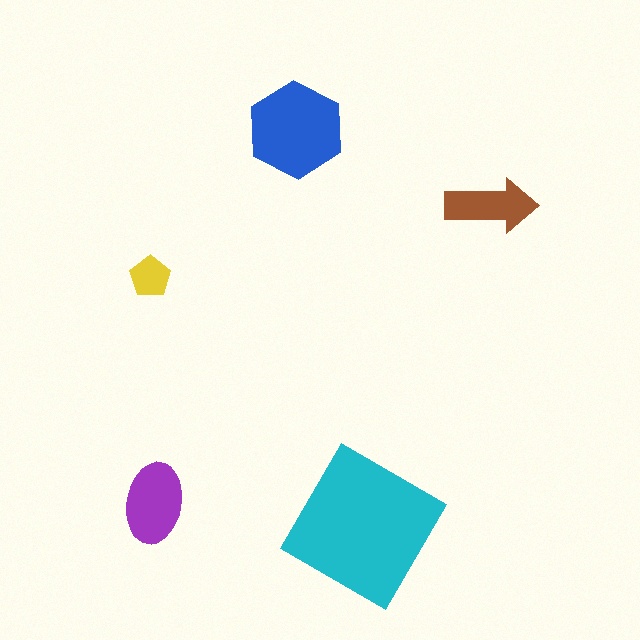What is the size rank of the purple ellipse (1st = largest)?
3rd.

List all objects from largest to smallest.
The cyan diamond, the blue hexagon, the purple ellipse, the brown arrow, the yellow pentagon.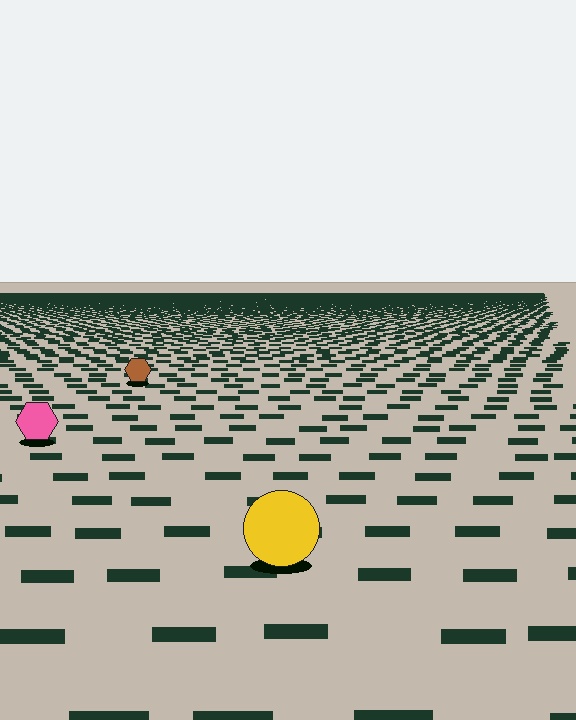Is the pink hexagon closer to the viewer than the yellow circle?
No. The yellow circle is closer — you can tell from the texture gradient: the ground texture is coarser near it.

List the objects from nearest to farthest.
From nearest to farthest: the yellow circle, the pink hexagon, the brown hexagon.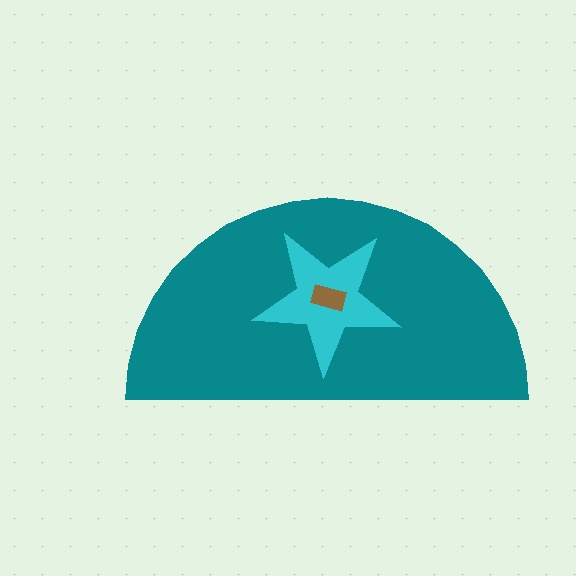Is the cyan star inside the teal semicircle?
Yes.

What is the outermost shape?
The teal semicircle.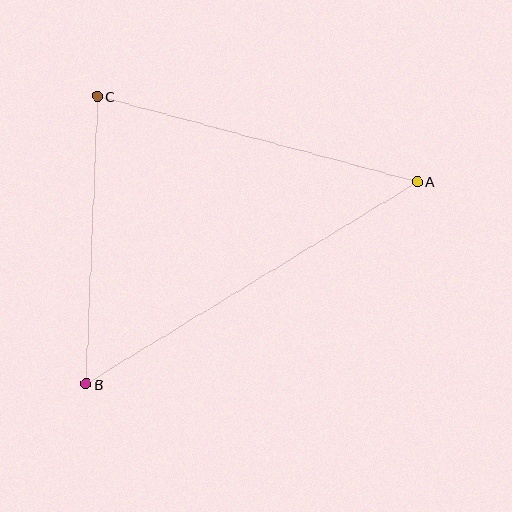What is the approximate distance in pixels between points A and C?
The distance between A and C is approximately 331 pixels.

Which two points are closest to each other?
Points B and C are closest to each other.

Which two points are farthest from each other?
Points A and B are farthest from each other.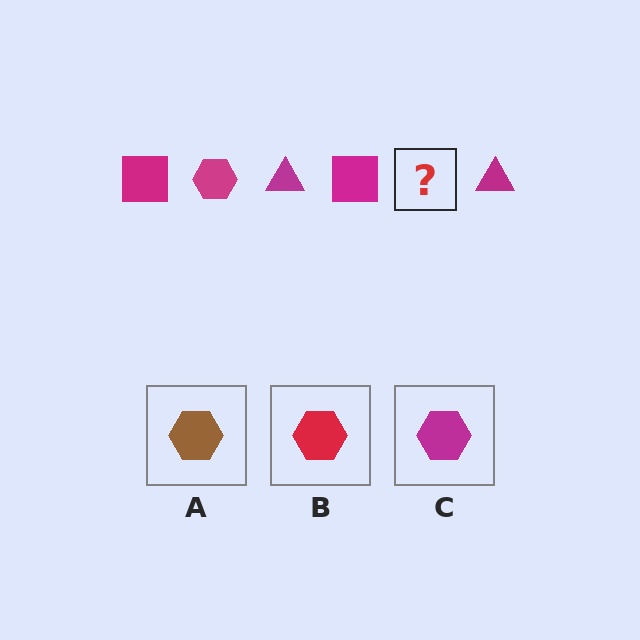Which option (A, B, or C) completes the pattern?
C.